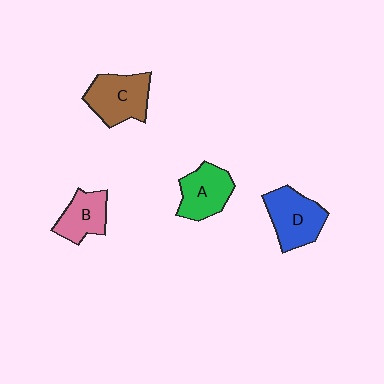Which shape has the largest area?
Shape D (blue).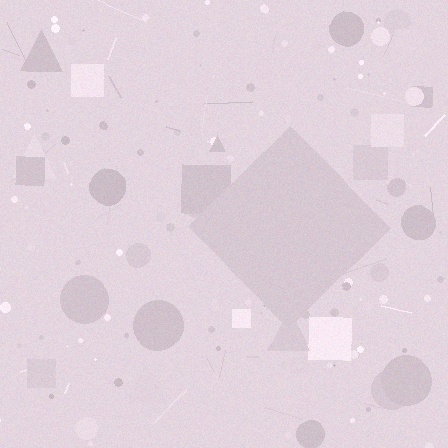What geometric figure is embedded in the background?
A diamond is embedded in the background.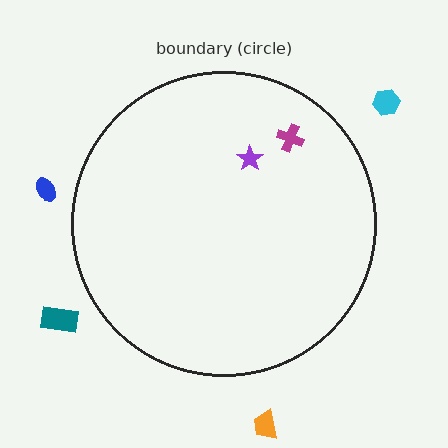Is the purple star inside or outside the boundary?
Inside.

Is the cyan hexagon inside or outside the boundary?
Outside.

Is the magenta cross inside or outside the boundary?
Inside.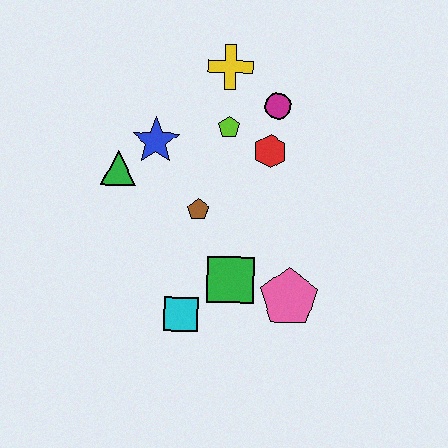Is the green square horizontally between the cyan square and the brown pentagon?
No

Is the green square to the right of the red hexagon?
No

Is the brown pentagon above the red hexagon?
No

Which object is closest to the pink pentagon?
The green square is closest to the pink pentagon.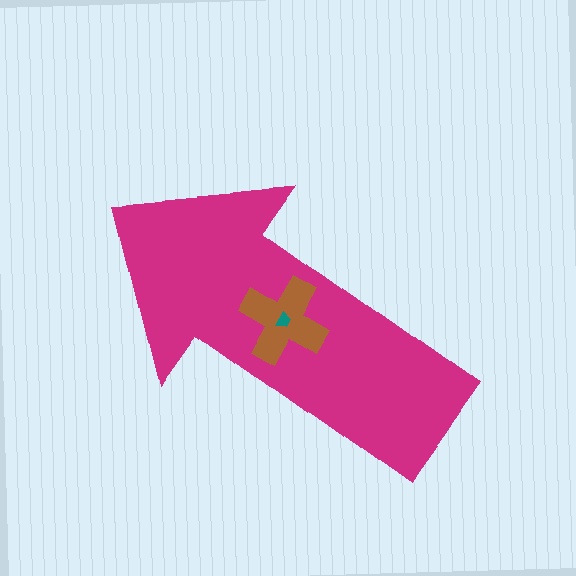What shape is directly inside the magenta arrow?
The brown cross.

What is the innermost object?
The teal trapezoid.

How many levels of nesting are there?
3.